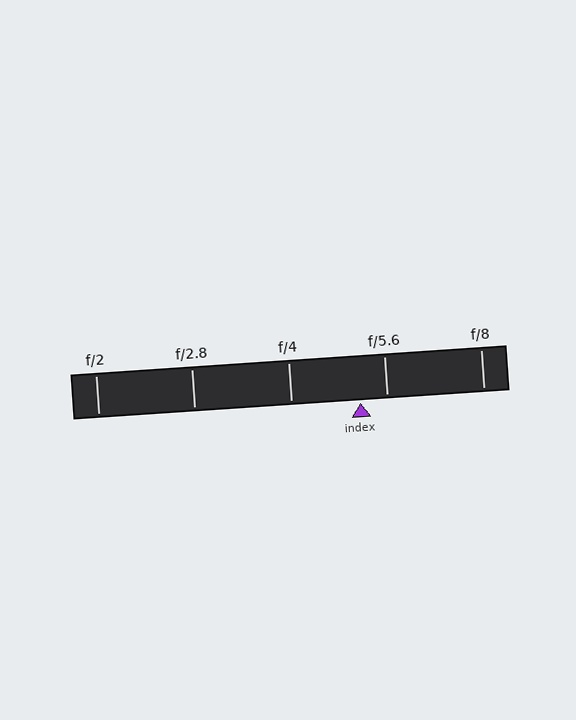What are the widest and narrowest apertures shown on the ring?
The widest aperture shown is f/2 and the narrowest is f/8.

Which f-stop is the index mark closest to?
The index mark is closest to f/5.6.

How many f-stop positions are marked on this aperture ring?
There are 5 f-stop positions marked.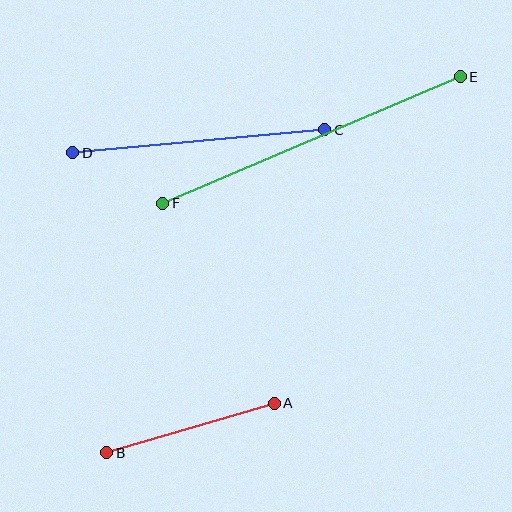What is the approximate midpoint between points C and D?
The midpoint is at approximately (199, 141) pixels.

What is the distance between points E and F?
The distance is approximately 323 pixels.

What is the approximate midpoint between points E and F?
The midpoint is at approximately (312, 140) pixels.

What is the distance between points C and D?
The distance is approximately 253 pixels.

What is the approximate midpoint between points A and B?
The midpoint is at approximately (190, 428) pixels.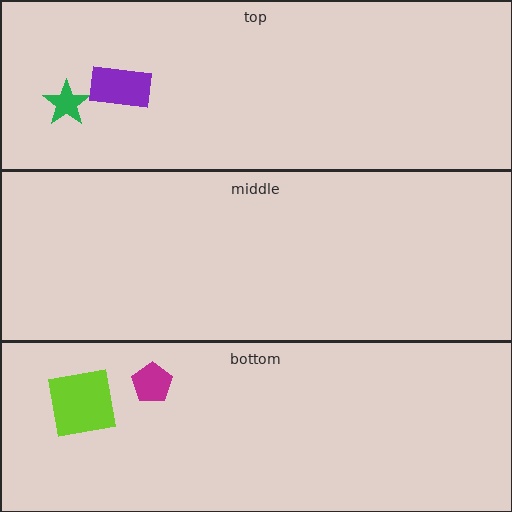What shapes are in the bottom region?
The magenta pentagon, the lime square.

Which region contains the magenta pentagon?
The bottom region.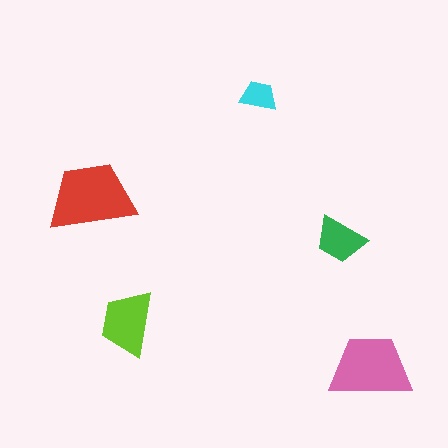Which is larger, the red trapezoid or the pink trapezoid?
The red one.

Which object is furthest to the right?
The pink trapezoid is rightmost.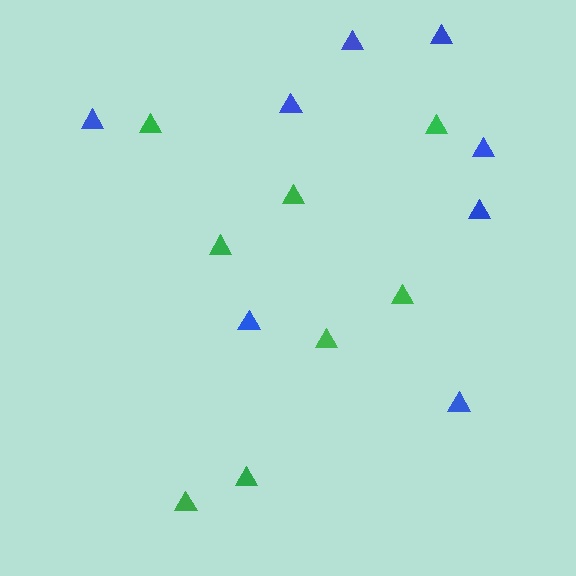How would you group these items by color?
There are 2 groups: one group of blue triangles (8) and one group of green triangles (8).